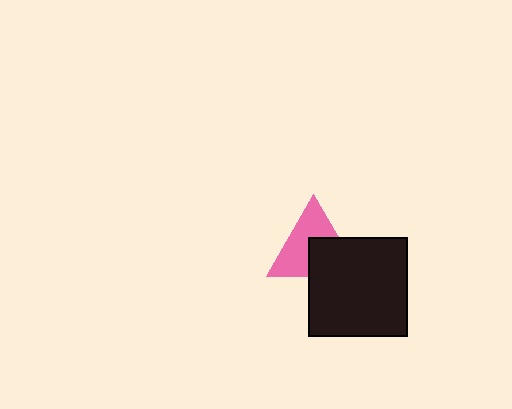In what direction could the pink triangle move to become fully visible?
The pink triangle could move toward the upper-left. That would shift it out from behind the black square entirely.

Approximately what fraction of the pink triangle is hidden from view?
Roughly 43% of the pink triangle is hidden behind the black square.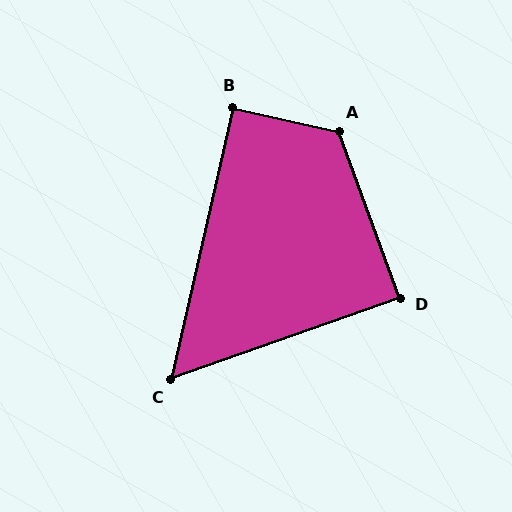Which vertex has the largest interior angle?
A, at approximately 122 degrees.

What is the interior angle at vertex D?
Approximately 90 degrees (approximately right).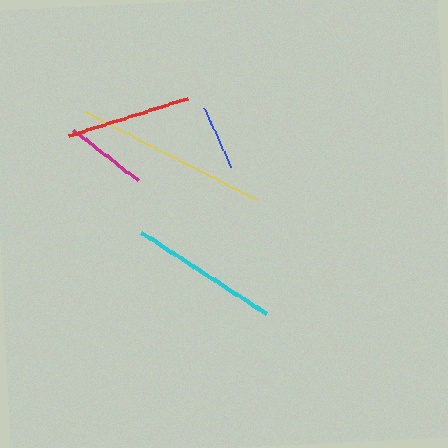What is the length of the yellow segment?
The yellow segment is approximately 195 pixels long.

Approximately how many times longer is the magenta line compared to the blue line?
The magenta line is approximately 1.3 times the length of the blue line.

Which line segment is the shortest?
The blue line is the shortest at approximately 64 pixels.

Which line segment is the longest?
The yellow line is the longest at approximately 195 pixels.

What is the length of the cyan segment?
The cyan segment is approximately 150 pixels long.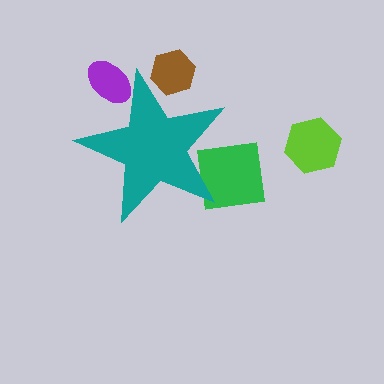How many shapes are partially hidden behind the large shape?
3 shapes are partially hidden.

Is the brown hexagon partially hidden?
Yes, the brown hexagon is partially hidden behind the teal star.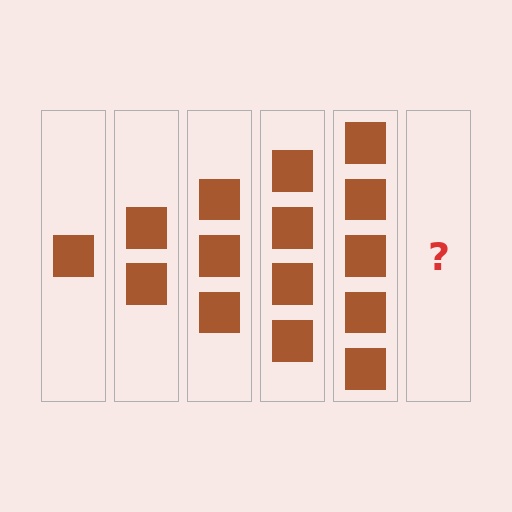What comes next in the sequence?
The next element should be 6 squares.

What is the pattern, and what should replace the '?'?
The pattern is that each step adds one more square. The '?' should be 6 squares.